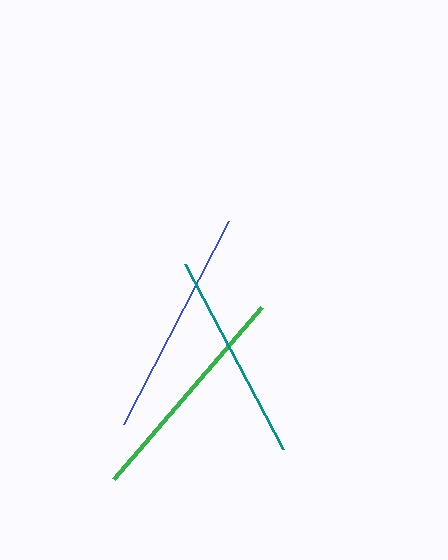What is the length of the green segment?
The green segment is approximately 227 pixels long.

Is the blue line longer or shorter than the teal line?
The blue line is longer than the teal line.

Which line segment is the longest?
The blue line is the longest at approximately 229 pixels.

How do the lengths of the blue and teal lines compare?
The blue and teal lines are approximately the same length.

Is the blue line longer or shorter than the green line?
The blue line is longer than the green line.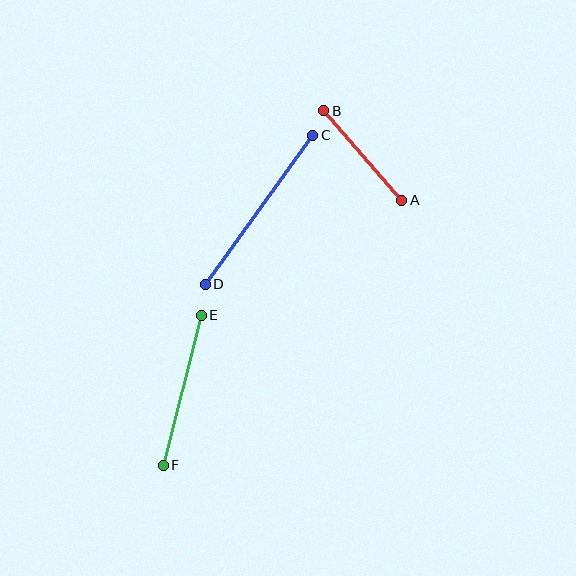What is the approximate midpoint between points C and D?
The midpoint is at approximately (259, 210) pixels.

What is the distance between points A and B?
The distance is approximately 118 pixels.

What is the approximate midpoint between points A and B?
The midpoint is at approximately (363, 155) pixels.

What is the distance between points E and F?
The distance is approximately 155 pixels.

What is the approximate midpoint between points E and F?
The midpoint is at approximately (182, 390) pixels.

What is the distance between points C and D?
The distance is approximately 184 pixels.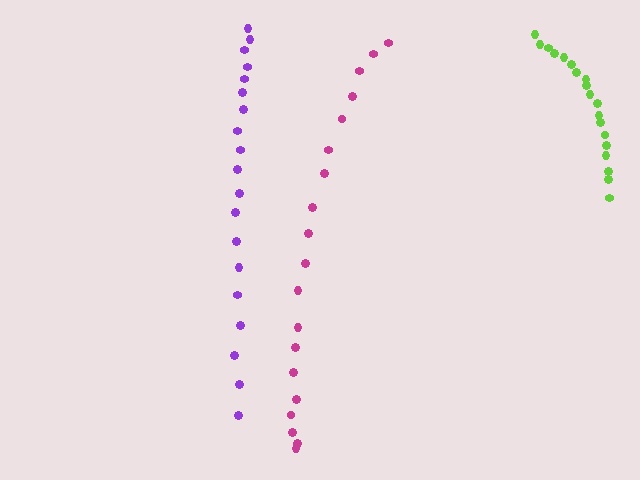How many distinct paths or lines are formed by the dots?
There are 3 distinct paths.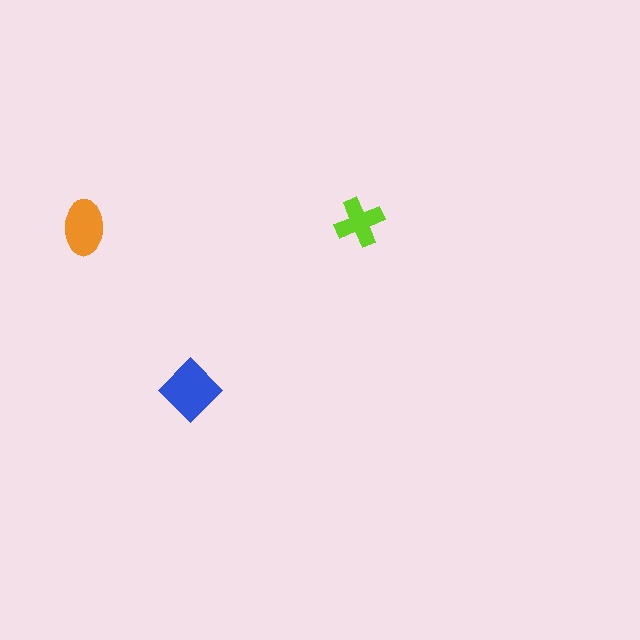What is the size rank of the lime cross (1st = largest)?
3rd.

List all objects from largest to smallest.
The blue diamond, the orange ellipse, the lime cross.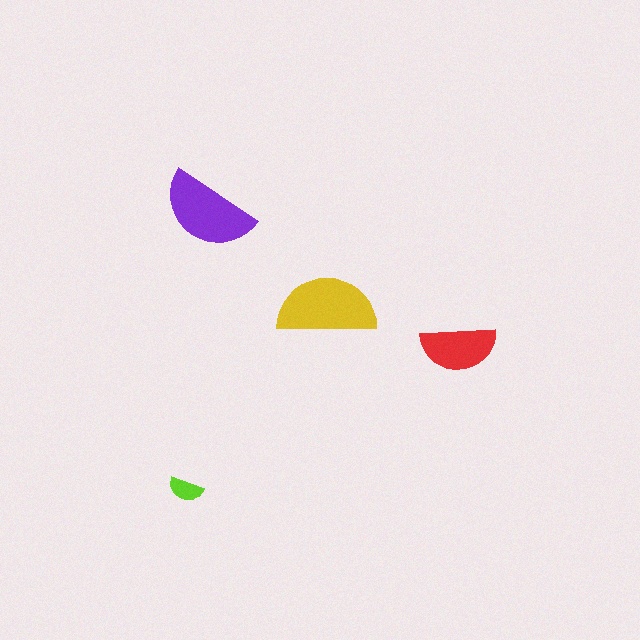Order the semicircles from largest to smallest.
the yellow one, the purple one, the red one, the lime one.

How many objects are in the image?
There are 4 objects in the image.